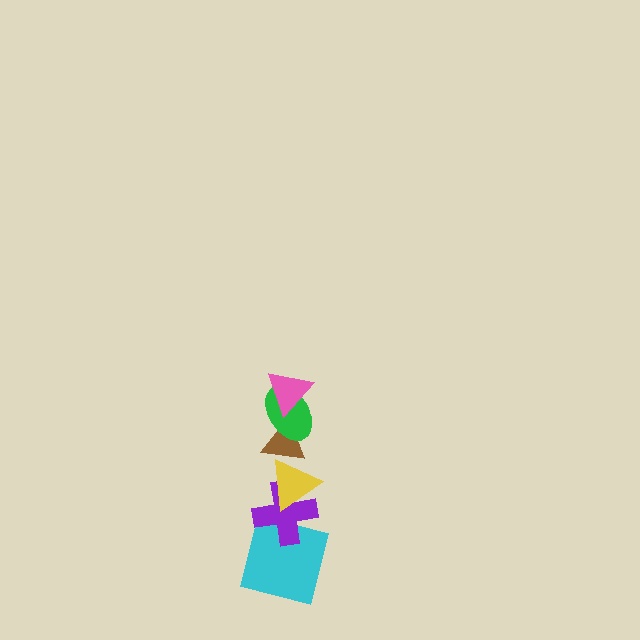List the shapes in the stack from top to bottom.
From top to bottom: the pink triangle, the green ellipse, the brown triangle, the yellow triangle, the purple cross, the cyan square.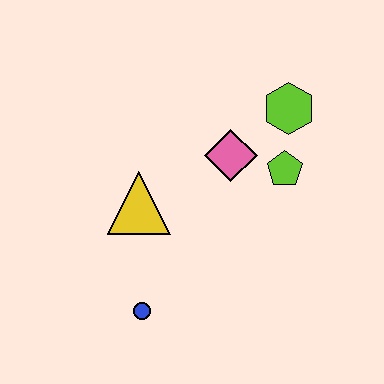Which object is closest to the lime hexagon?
The lime pentagon is closest to the lime hexagon.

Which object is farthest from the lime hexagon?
The blue circle is farthest from the lime hexagon.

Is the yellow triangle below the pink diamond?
Yes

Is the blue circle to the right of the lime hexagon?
No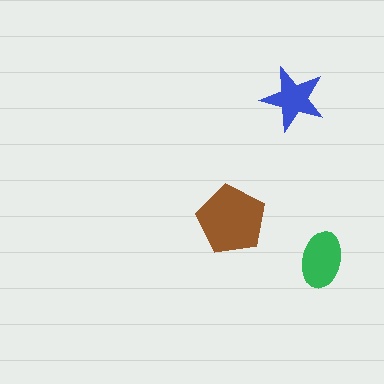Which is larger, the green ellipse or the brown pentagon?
The brown pentagon.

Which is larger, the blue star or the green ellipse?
The green ellipse.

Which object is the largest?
The brown pentagon.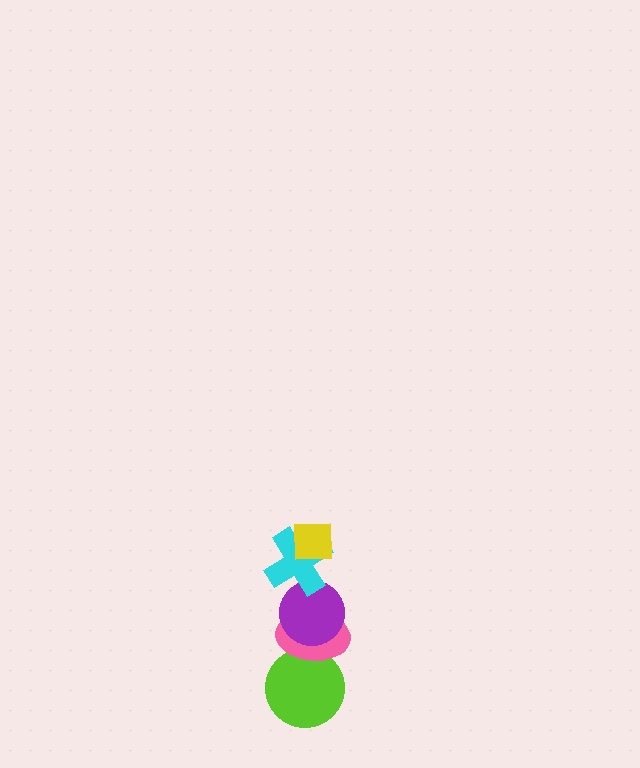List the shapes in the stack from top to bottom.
From top to bottom: the yellow square, the cyan cross, the purple circle, the pink ellipse, the lime circle.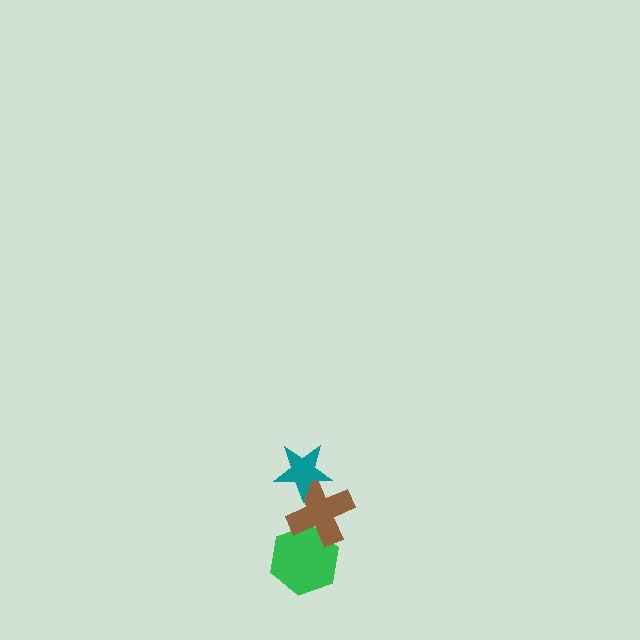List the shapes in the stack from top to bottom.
From top to bottom: the teal star, the brown cross, the green hexagon.